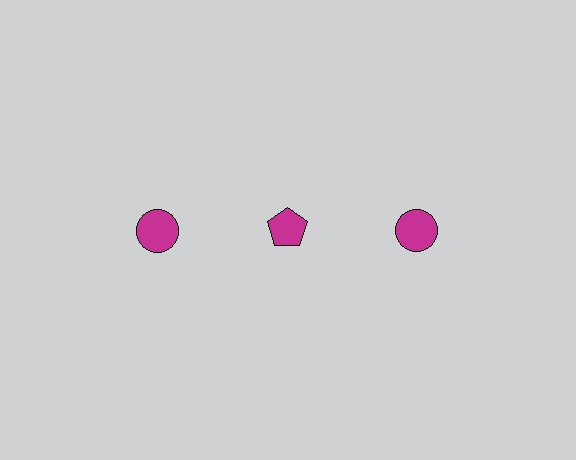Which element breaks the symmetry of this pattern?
The magenta pentagon in the top row, second from left column breaks the symmetry. All other shapes are magenta circles.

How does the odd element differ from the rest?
It has a different shape: pentagon instead of circle.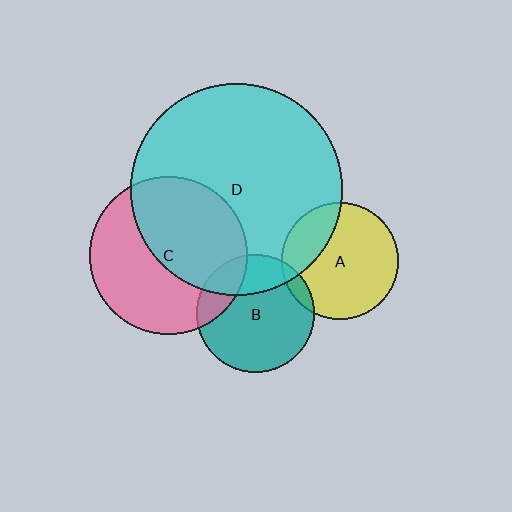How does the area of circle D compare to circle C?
Approximately 1.8 times.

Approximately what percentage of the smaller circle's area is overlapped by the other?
Approximately 25%.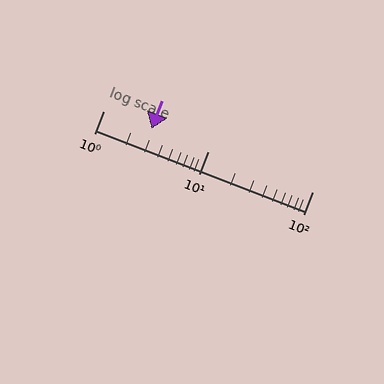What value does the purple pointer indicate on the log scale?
The pointer indicates approximately 2.9.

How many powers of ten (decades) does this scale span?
The scale spans 2 decades, from 1 to 100.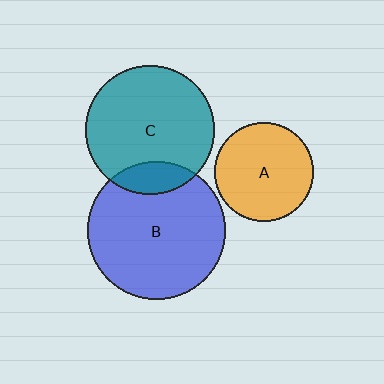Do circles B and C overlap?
Yes.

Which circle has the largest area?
Circle B (blue).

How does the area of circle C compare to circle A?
Approximately 1.7 times.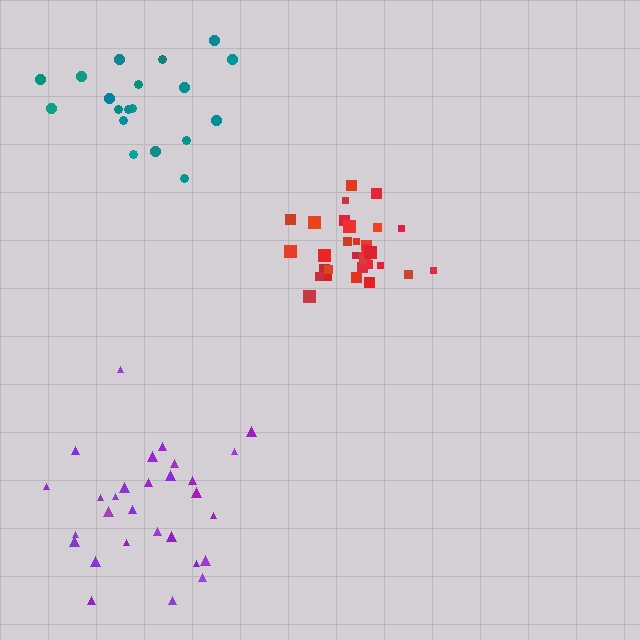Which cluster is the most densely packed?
Red.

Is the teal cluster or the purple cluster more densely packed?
Purple.